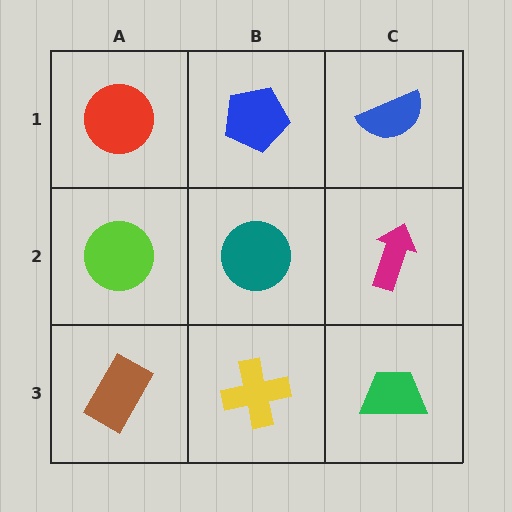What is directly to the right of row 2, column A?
A teal circle.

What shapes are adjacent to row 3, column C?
A magenta arrow (row 2, column C), a yellow cross (row 3, column B).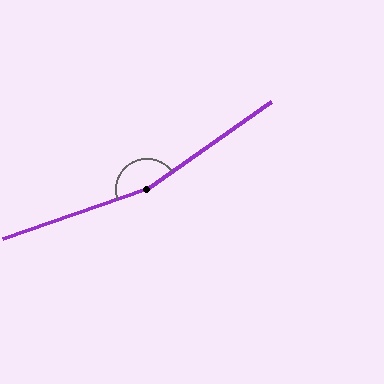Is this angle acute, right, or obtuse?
It is obtuse.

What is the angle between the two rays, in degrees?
Approximately 164 degrees.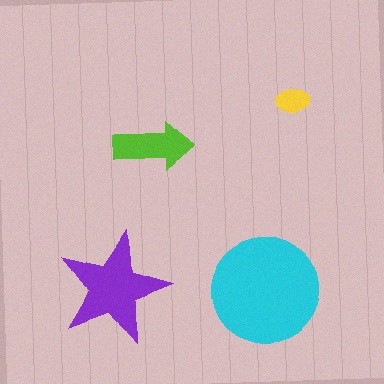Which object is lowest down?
The cyan circle is bottommost.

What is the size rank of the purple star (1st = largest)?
2nd.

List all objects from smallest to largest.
The yellow ellipse, the lime arrow, the purple star, the cyan circle.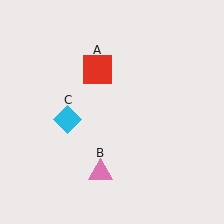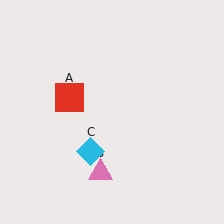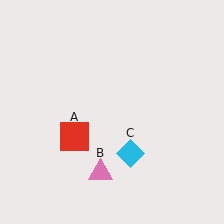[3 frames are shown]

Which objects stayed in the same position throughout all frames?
Pink triangle (object B) remained stationary.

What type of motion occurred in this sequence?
The red square (object A), cyan diamond (object C) rotated counterclockwise around the center of the scene.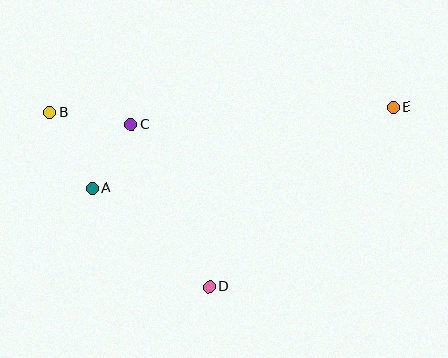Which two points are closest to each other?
Points A and C are closest to each other.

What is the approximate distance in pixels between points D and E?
The distance between D and E is approximately 257 pixels.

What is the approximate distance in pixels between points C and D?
The distance between C and D is approximately 180 pixels.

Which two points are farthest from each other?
Points B and E are farthest from each other.